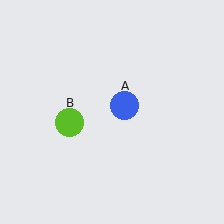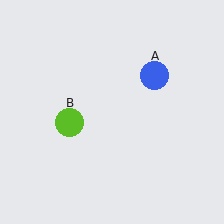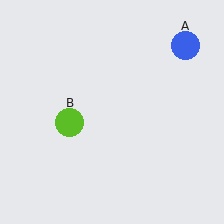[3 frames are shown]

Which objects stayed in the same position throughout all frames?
Lime circle (object B) remained stationary.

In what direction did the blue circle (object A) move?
The blue circle (object A) moved up and to the right.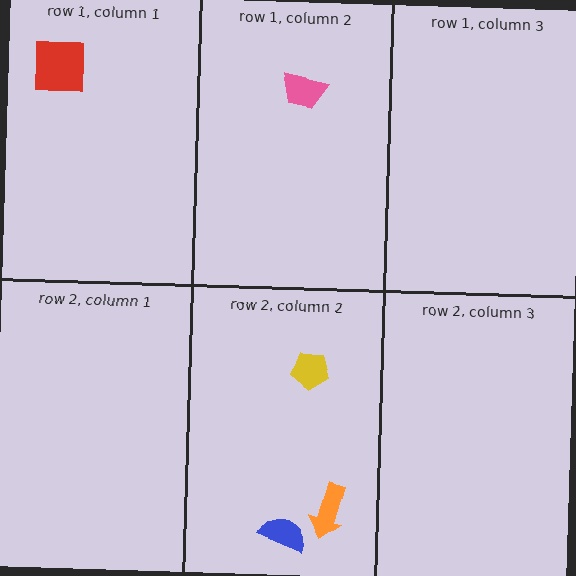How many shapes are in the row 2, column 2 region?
3.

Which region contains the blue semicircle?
The row 2, column 2 region.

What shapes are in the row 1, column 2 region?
The pink trapezoid.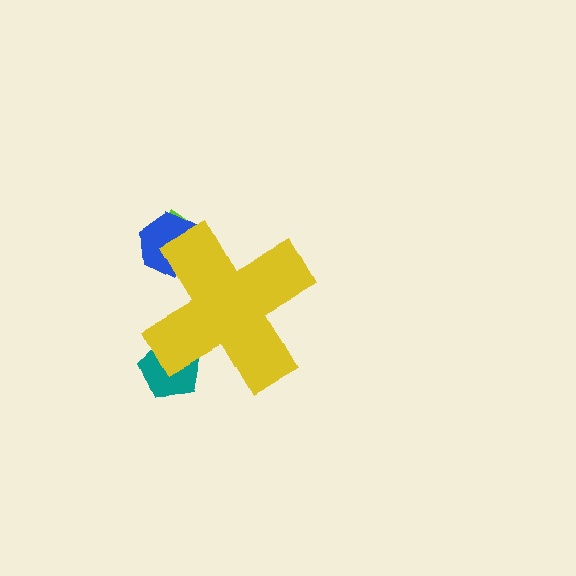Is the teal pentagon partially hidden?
Yes, the teal pentagon is partially hidden behind the yellow cross.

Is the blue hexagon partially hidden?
Yes, the blue hexagon is partially hidden behind the yellow cross.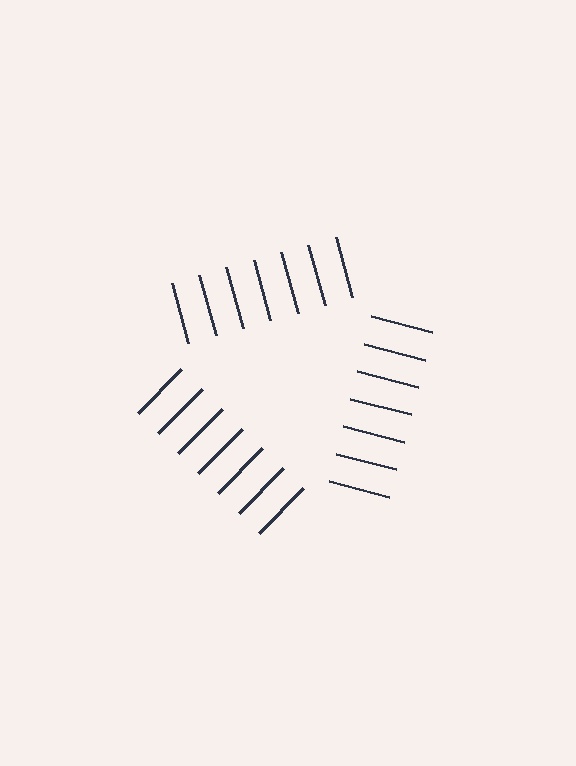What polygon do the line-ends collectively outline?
An illusory triangle — the line segments terminate on its edges but no continuous stroke is drawn.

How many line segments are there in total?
21 — 7 along each of the 3 edges.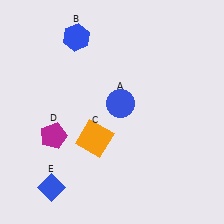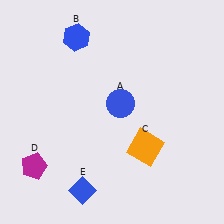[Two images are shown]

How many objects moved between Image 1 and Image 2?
3 objects moved between the two images.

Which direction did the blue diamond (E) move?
The blue diamond (E) moved right.